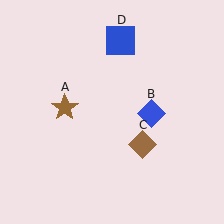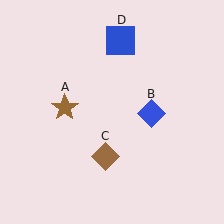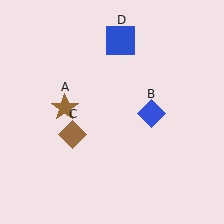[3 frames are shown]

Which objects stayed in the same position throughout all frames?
Brown star (object A) and blue diamond (object B) and blue square (object D) remained stationary.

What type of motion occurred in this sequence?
The brown diamond (object C) rotated clockwise around the center of the scene.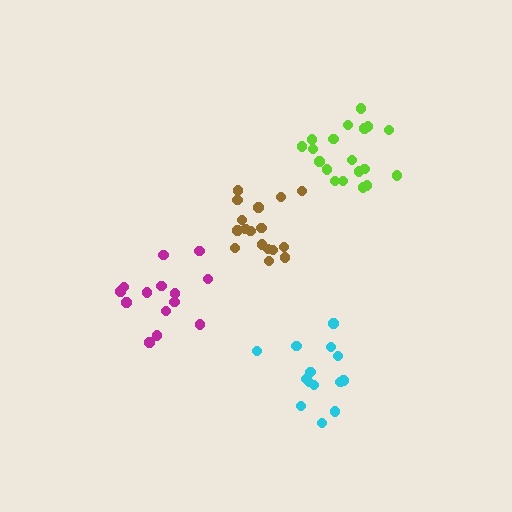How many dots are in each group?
Group 1: 19 dots, Group 2: 14 dots, Group 3: 14 dots, Group 4: 17 dots (64 total).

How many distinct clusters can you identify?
There are 4 distinct clusters.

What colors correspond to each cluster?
The clusters are colored: lime, magenta, cyan, brown.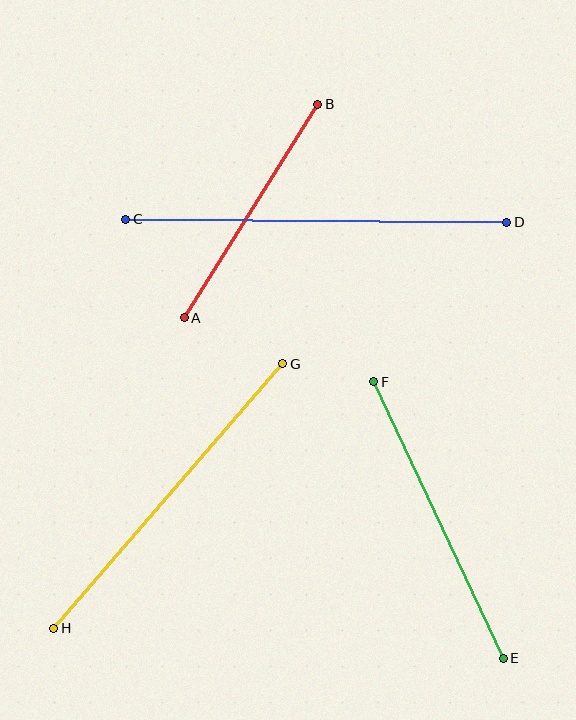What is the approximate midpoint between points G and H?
The midpoint is at approximately (168, 496) pixels.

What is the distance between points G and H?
The distance is approximately 350 pixels.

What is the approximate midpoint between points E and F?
The midpoint is at approximately (439, 520) pixels.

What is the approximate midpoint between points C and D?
The midpoint is at approximately (316, 221) pixels.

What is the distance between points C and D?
The distance is approximately 381 pixels.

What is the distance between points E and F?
The distance is approximately 305 pixels.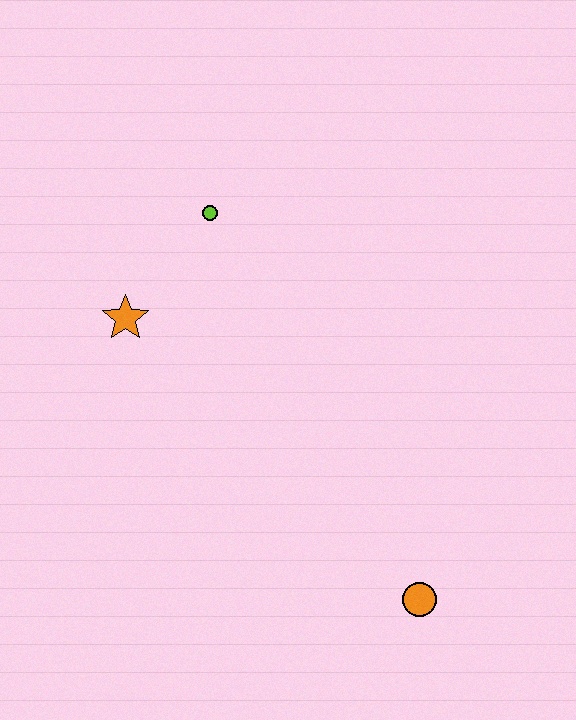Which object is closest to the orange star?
The lime circle is closest to the orange star.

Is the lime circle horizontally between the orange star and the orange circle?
Yes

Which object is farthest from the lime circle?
The orange circle is farthest from the lime circle.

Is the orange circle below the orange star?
Yes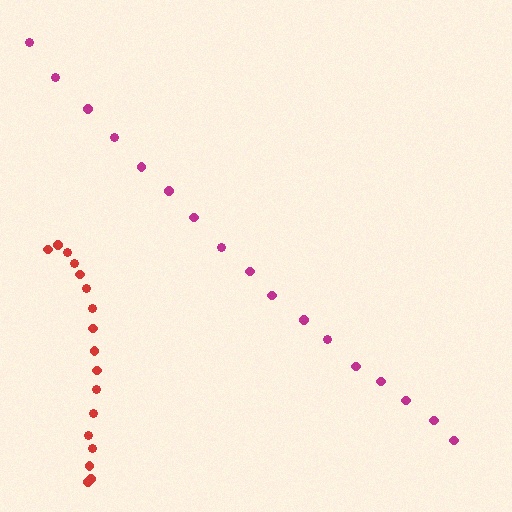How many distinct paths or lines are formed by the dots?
There are 2 distinct paths.